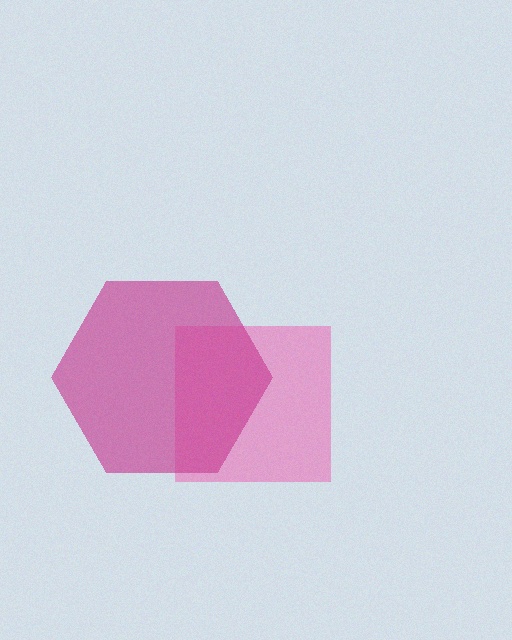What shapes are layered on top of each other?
The layered shapes are: a pink square, a magenta hexagon.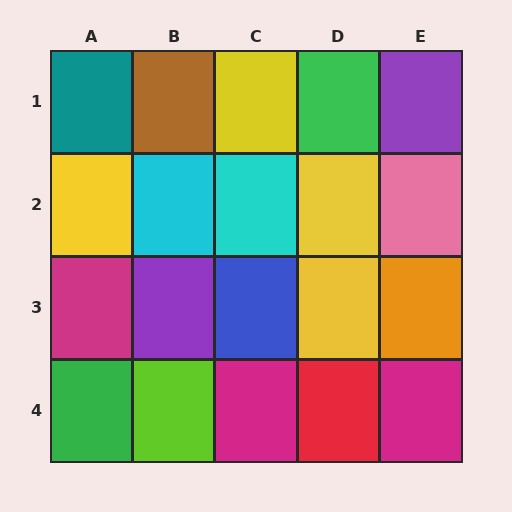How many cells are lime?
1 cell is lime.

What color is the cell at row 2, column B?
Cyan.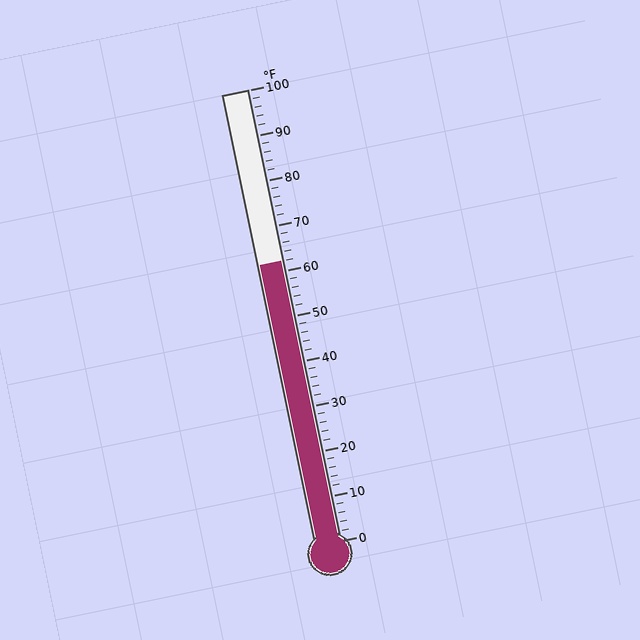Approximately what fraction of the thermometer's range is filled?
The thermometer is filled to approximately 60% of its range.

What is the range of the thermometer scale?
The thermometer scale ranges from 0°F to 100°F.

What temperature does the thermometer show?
The thermometer shows approximately 62°F.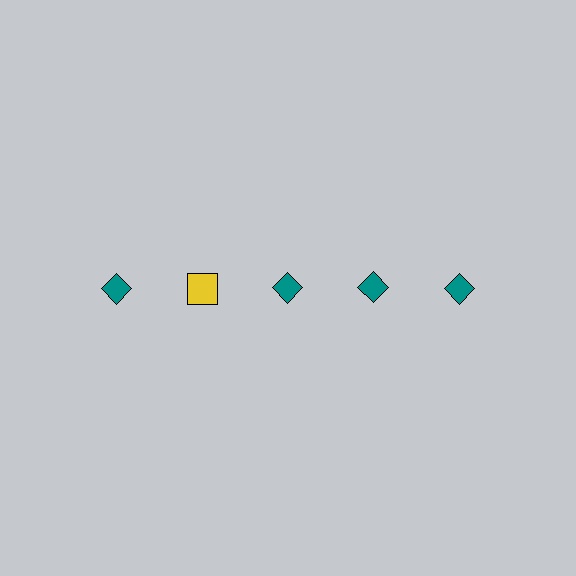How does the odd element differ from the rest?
It differs in both color (yellow instead of teal) and shape (square instead of diamond).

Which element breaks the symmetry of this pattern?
The yellow square in the top row, second from left column breaks the symmetry. All other shapes are teal diamonds.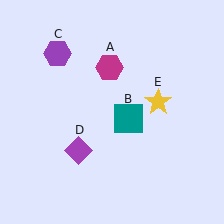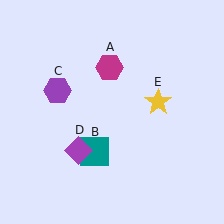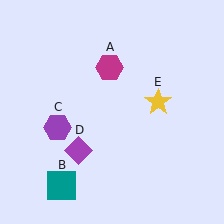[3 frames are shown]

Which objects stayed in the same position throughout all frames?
Magenta hexagon (object A) and purple diamond (object D) and yellow star (object E) remained stationary.